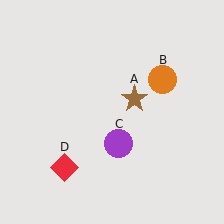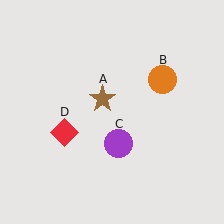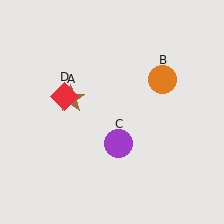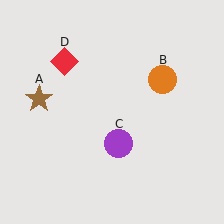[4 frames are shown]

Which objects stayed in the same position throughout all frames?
Orange circle (object B) and purple circle (object C) remained stationary.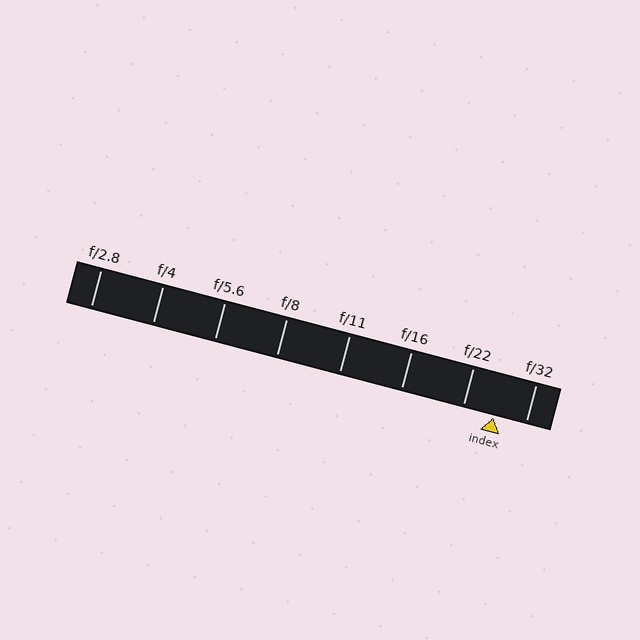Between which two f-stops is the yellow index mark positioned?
The index mark is between f/22 and f/32.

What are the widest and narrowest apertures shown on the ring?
The widest aperture shown is f/2.8 and the narrowest is f/32.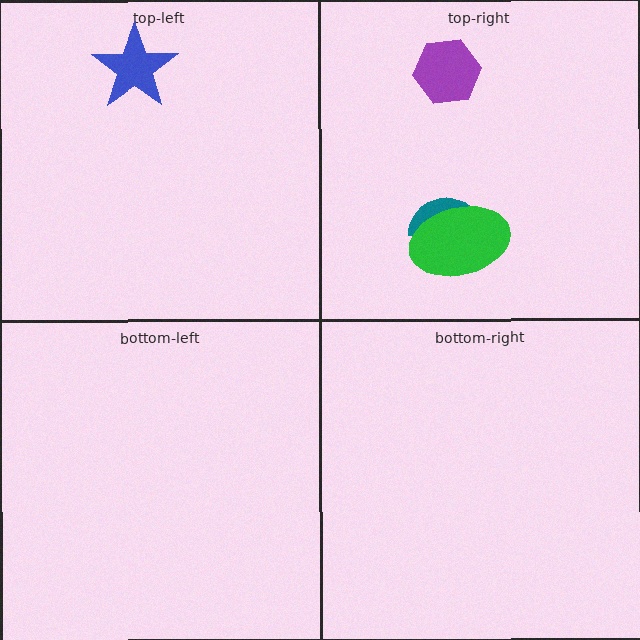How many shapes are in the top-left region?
1.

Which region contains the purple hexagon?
The top-right region.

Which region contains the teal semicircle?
The top-right region.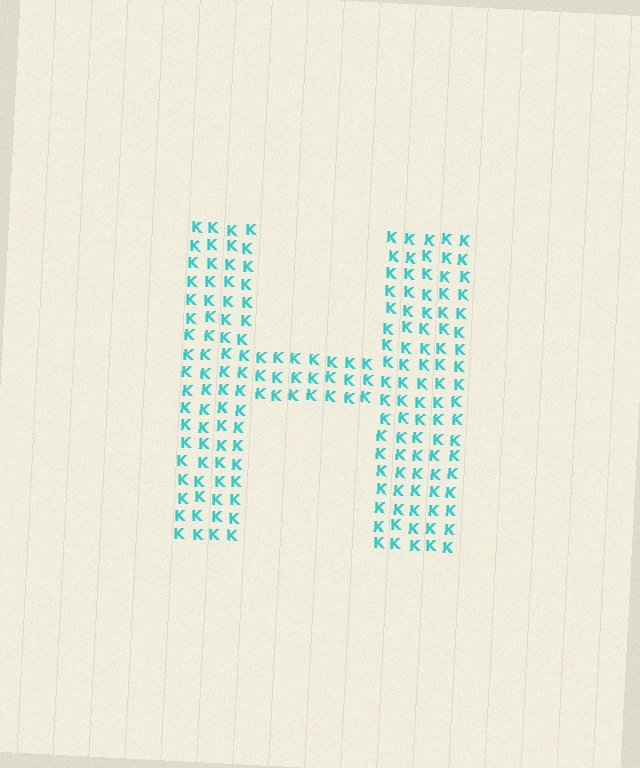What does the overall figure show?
The overall figure shows the letter H.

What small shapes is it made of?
It is made of small letter K's.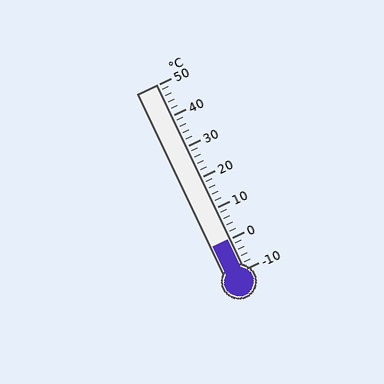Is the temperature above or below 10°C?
The temperature is below 10°C.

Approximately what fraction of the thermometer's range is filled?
The thermometer is filled to approximately 15% of its range.